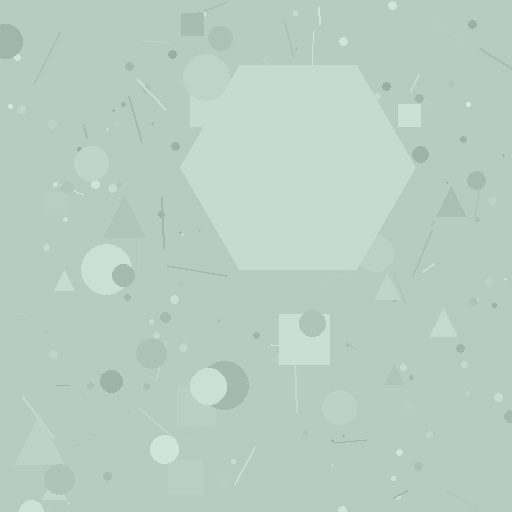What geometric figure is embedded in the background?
A hexagon is embedded in the background.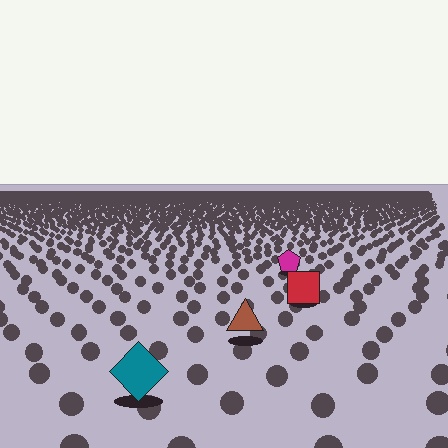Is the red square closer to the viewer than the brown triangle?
No. The brown triangle is closer — you can tell from the texture gradient: the ground texture is coarser near it.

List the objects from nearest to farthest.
From nearest to farthest: the teal diamond, the brown triangle, the red square, the magenta pentagon.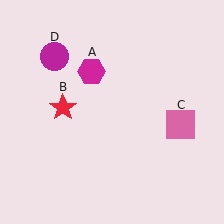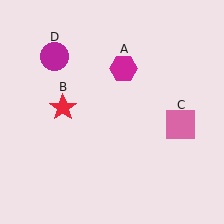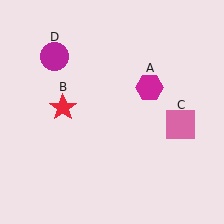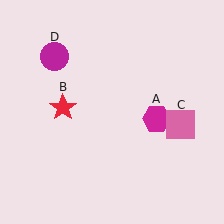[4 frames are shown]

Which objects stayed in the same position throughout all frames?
Red star (object B) and pink square (object C) and magenta circle (object D) remained stationary.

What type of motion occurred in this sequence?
The magenta hexagon (object A) rotated clockwise around the center of the scene.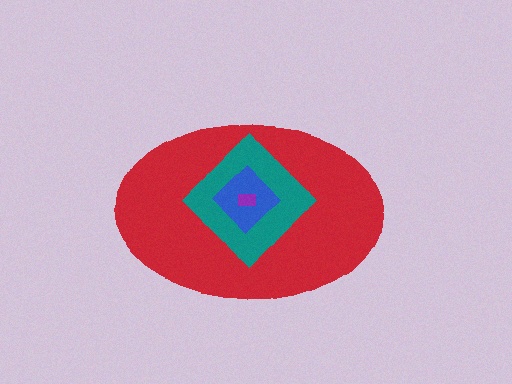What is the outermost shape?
The red ellipse.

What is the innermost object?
The purple rectangle.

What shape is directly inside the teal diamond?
The blue diamond.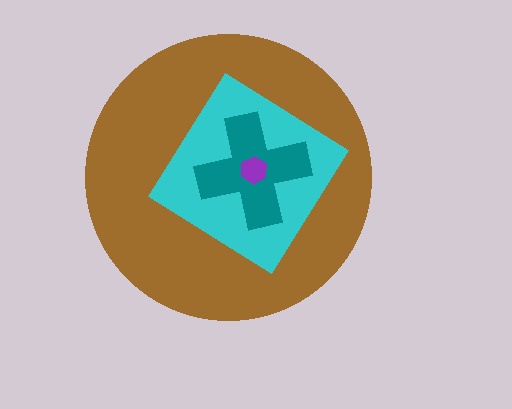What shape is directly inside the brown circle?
The cyan diamond.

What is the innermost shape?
The purple hexagon.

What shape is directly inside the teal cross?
The purple hexagon.